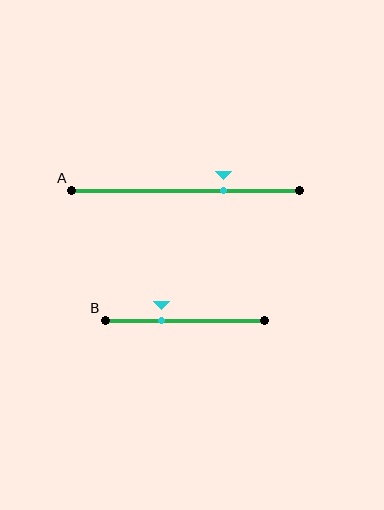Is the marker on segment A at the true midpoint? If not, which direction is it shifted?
No, the marker on segment A is shifted to the right by about 17% of the segment length.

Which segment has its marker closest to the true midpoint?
Segment B has its marker closest to the true midpoint.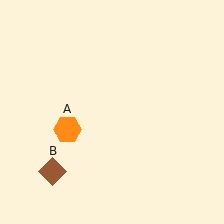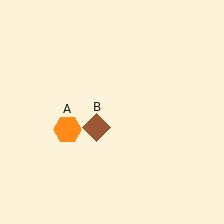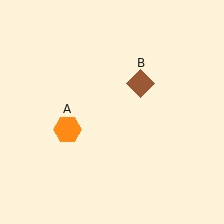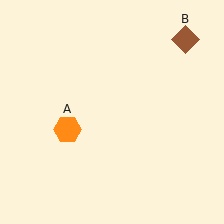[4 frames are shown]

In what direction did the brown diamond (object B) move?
The brown diamond (object B) moved up and to the right.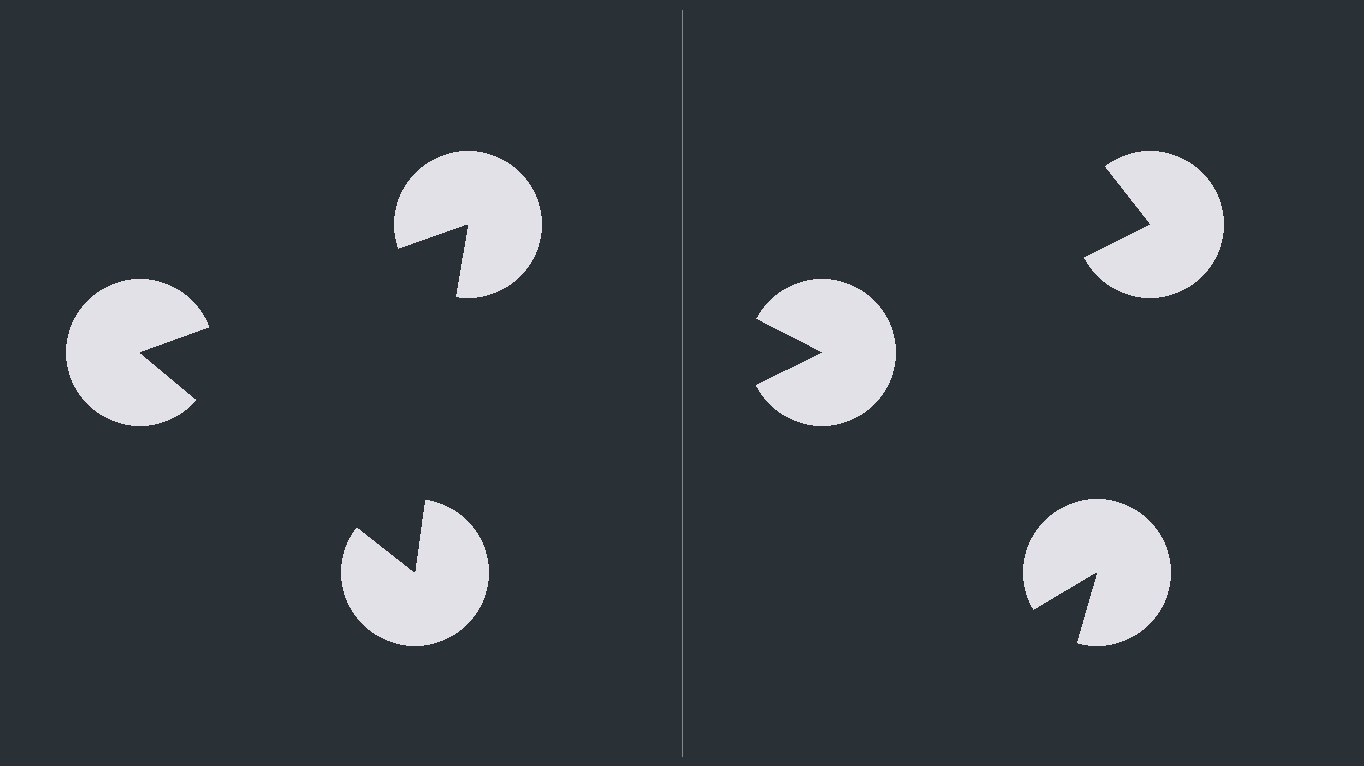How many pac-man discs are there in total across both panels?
6 — 3 on each side.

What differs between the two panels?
The pac-man discs are positioned identically on both sides; only the wedge orientations differ. On the left they align to a triangle; on the right they are misaligned.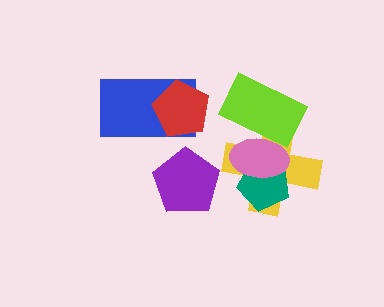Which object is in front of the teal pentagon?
The pink ellipse is in front of the teal pentagon.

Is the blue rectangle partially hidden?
Yes, it is partially covered by another shape.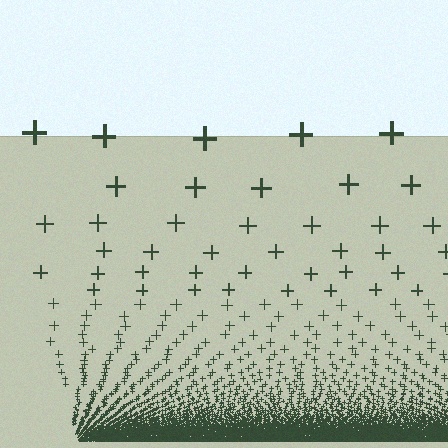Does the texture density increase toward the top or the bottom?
Density increases toward the bottom.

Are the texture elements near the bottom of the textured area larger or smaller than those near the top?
Smaller. The gradient is inverted — elements near the bottom are smaller and denser.